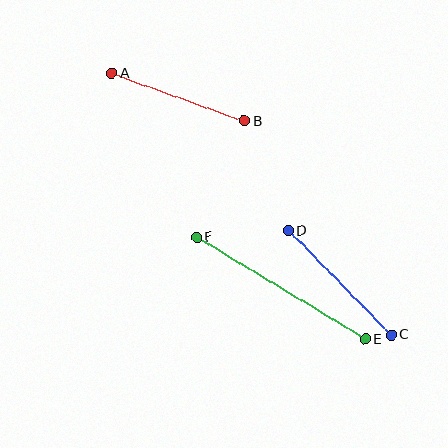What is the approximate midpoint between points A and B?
The midpoint is at approximately (178, 97) pixels.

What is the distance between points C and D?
The distance is approximately 146 pixels.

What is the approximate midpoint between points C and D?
The midpoint is at approximately (340, 283) pixels.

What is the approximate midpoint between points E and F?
The midpoint is at approximately (281, 288) pixels.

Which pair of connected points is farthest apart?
Points E and F are farthest apart.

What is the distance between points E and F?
The distance is approximately 197 pixels.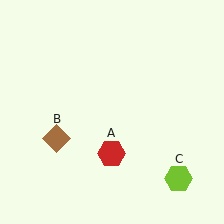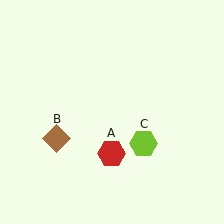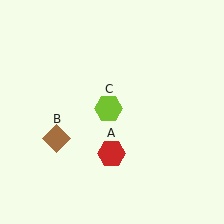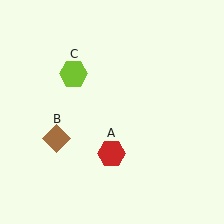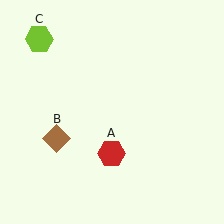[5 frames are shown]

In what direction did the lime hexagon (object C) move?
The lime hexagon (object C) moved up and to the left.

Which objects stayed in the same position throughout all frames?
Red hexagon (object A) and brown diamond (object B) remained stationary.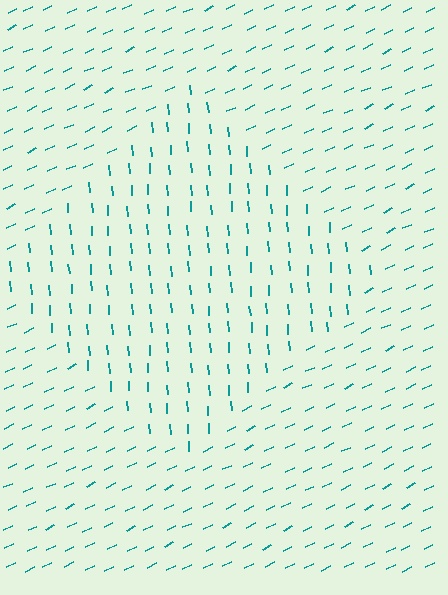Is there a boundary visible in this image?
Yes, there is a texture boundary formed by a change in line orientation.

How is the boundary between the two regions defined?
The boundary is defined purely by a change in line orientation (approximately 69 degrees difference). All lines are the same color and thickness.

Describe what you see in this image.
The image is filled with small teal line segments. A diamond region in the image has lines oriented differently from the surrounding lines, creating a visible texture boundary.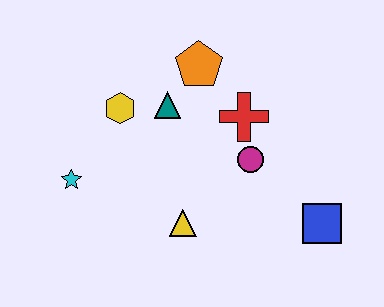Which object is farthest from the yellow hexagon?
The blue square is farthest from the yellow hexagon.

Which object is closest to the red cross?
The magenta circle is closest to the red cross.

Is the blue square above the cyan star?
No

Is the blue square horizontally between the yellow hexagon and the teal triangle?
No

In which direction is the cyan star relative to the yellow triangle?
The cyan star is to the left of the yellow triangle.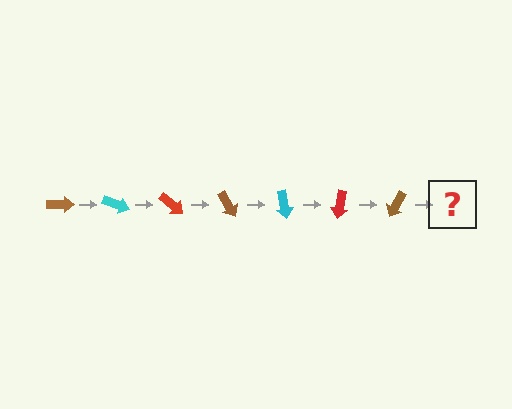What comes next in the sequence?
The next element should be a cyan arrow, rotated 140 degrees from the start.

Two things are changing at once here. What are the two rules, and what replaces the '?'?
The two rules are that it rotates 20 degrees each step and the color cycles through brown, cyan, and red. The '?' should be a cyan arrow, rotated 140 degrees from the start.